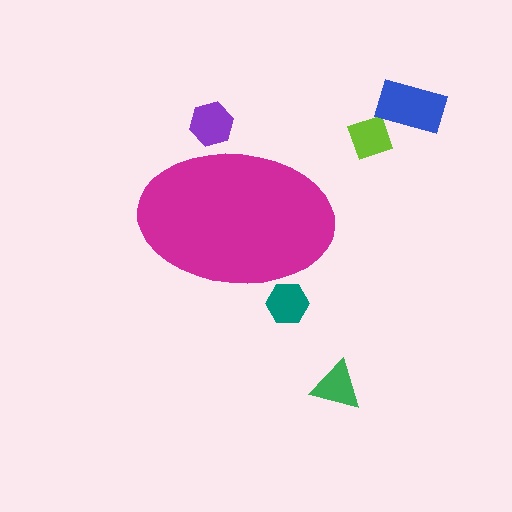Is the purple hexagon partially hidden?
Yes, the purple hexagon is partially hidden behind the magenta ellipse.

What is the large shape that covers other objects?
A magenta ellipse.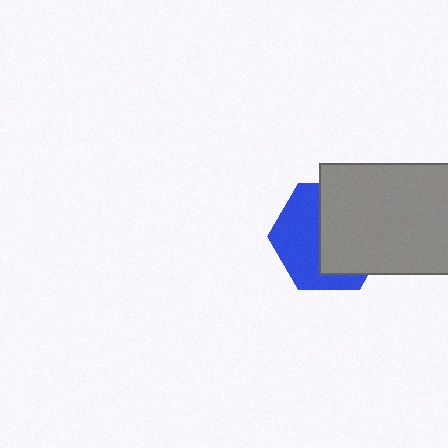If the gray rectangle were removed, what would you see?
You would see the complete blue hexagon.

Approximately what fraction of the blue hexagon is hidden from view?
Roughly 54% of the blue hexagon is hidden behind the gray rectangle.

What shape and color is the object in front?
The object in front is a gray rectangle.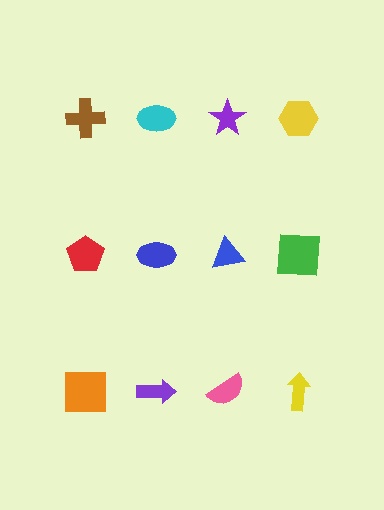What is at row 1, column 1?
A brown cross.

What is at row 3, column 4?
A yellow arrow.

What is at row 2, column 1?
A red pentagon.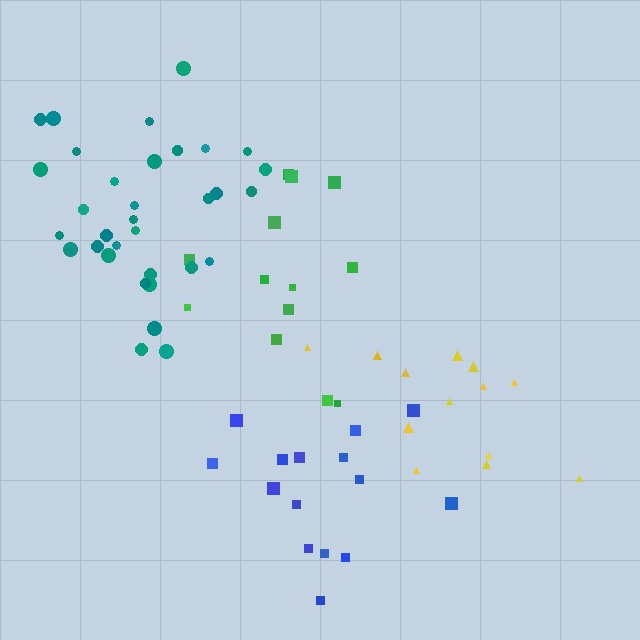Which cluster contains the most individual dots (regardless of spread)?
Teal (33).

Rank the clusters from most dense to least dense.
teal, blue, yellow, green.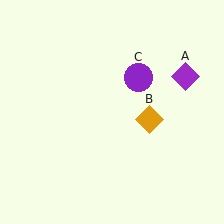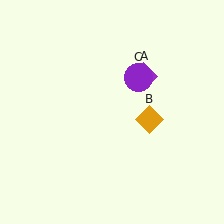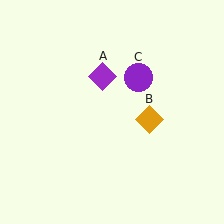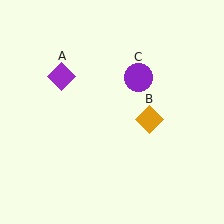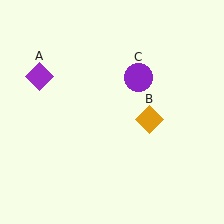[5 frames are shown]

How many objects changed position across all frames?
1 object changed position: purple diamond (object A).